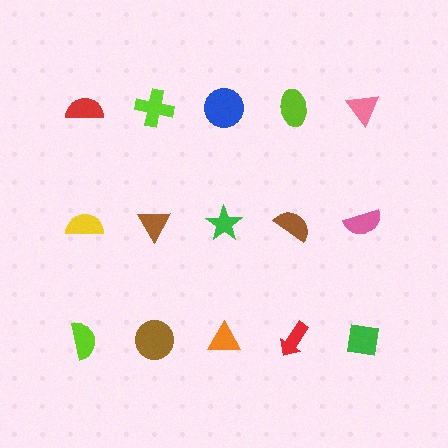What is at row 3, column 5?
A green square.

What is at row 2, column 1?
A yellow semicircle.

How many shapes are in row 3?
5 shapes.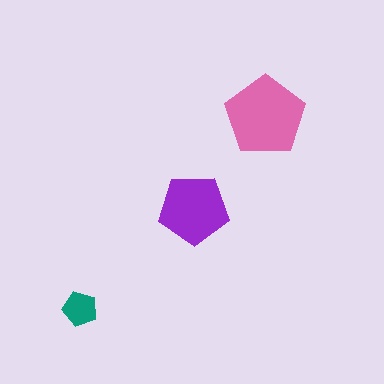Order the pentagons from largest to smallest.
the pink one, the purple one, the teal one.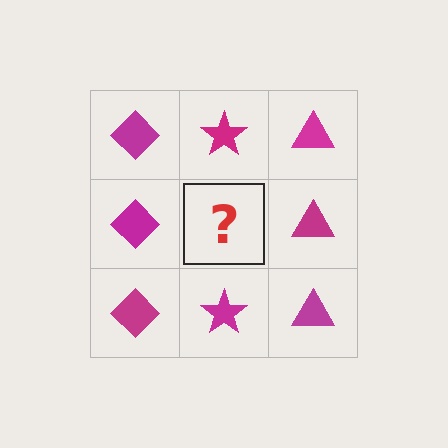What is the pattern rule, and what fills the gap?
The rule is that each column has a consistent shape. The gap should be filled with a magenta star.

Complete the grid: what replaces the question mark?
The question mark should be replaced with a magenta star.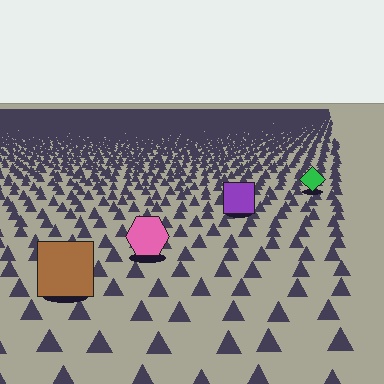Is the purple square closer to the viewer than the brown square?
No. The brown square is closer — you can tell from the texture gradient: the ground texture is coarser near it.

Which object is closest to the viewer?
The brown square is closest. The texture marks near it are larger and more spread out.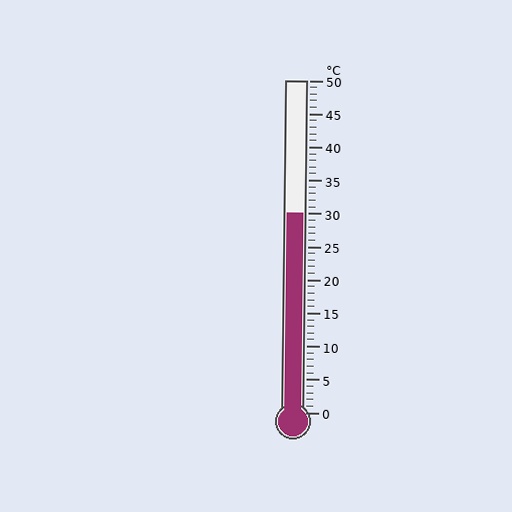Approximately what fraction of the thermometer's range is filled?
The thermometer is filled to approximately 60% of its range.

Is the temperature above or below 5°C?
The temperature is above 5°C.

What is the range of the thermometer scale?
The thermometer scale ranges from 0°C to 50°C.